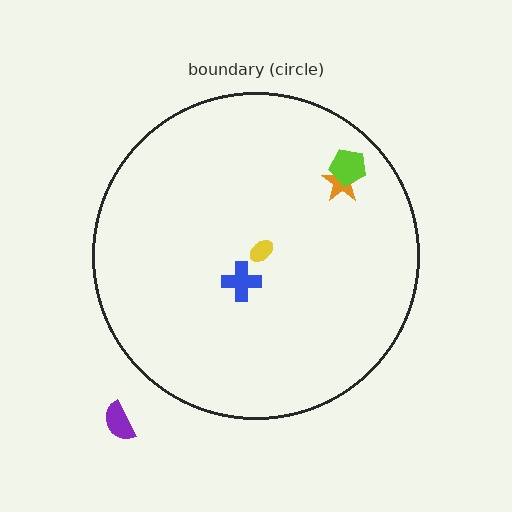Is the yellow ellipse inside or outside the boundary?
Inside.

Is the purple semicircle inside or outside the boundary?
Outside.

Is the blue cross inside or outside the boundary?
Inside.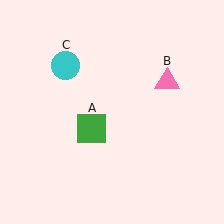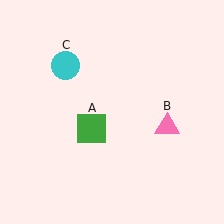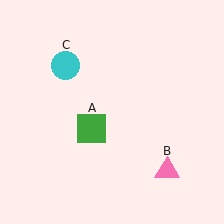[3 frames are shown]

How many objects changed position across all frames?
1 object changed position: pink triangle (object B).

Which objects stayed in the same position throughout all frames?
Green square (object A) and cyan circle (object C) remained stationary.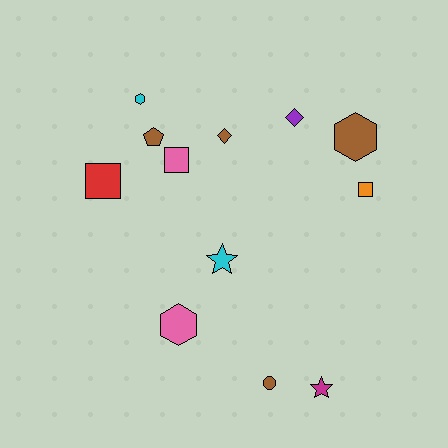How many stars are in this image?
There are 2 stars.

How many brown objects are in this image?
There are 4 brown objects.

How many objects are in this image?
There are 12 objects.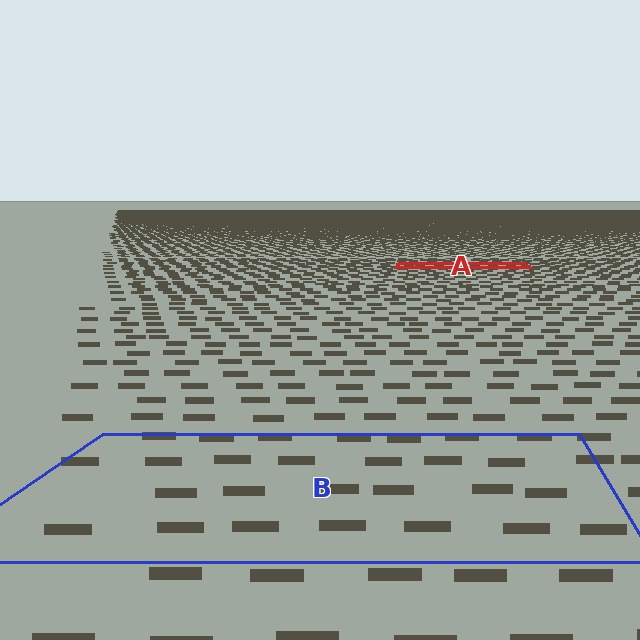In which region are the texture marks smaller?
The texture marks are smaller in region A, because it is farther away.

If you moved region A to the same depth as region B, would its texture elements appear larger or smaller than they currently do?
They would appear larger. At a closer depth, the same texture elements are projected at a bigger on-screen size.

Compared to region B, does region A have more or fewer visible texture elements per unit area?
Region A has more texture elements per unit area — they are packed more densely because it is farther away.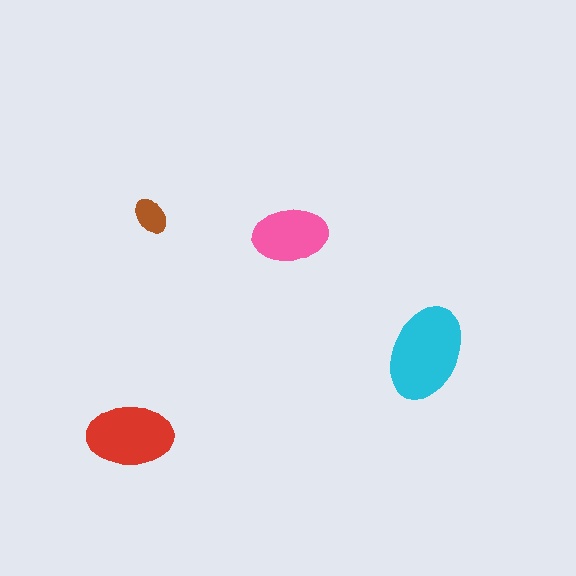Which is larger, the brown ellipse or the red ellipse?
The red one.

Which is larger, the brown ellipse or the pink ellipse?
The pink one.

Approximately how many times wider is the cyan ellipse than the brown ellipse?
About 2.5 times wider.